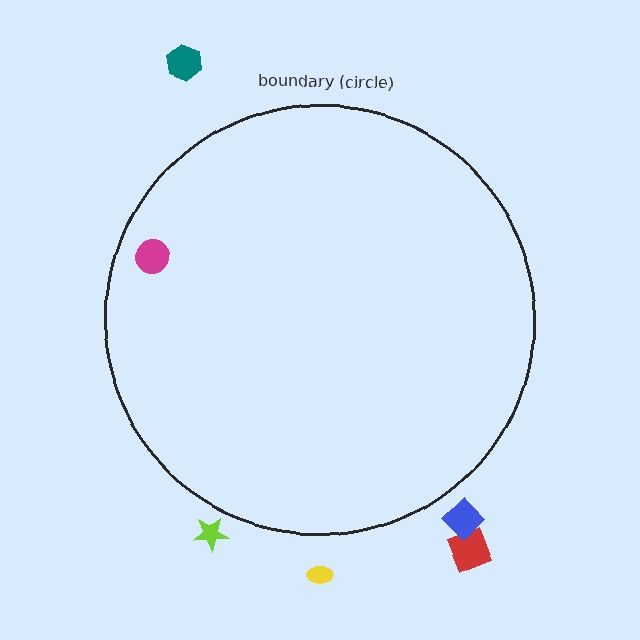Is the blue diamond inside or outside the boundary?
Outside.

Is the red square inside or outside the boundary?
Outside.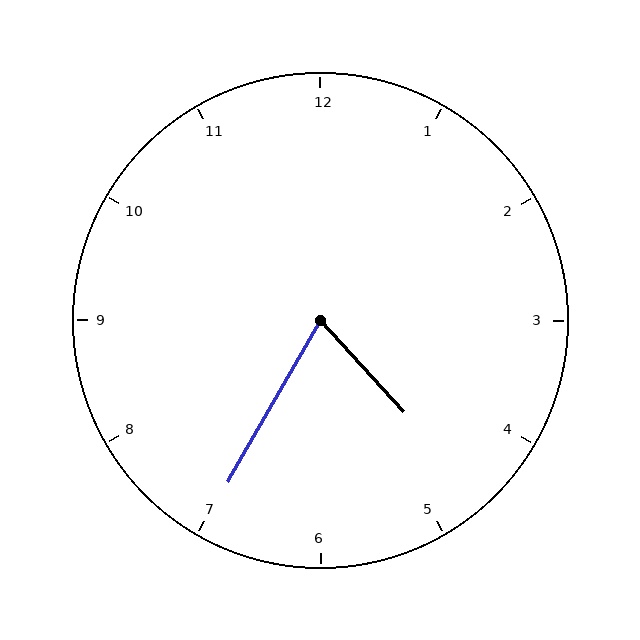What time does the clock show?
4:35.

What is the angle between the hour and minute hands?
Approximately 72 degrees.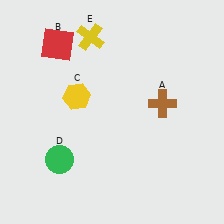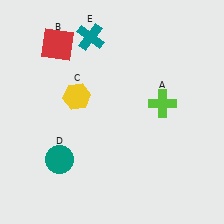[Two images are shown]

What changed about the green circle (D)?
In Image 1, D is green. In Image 2, it changed to teal.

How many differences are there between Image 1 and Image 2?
There are 3 differences between the two images.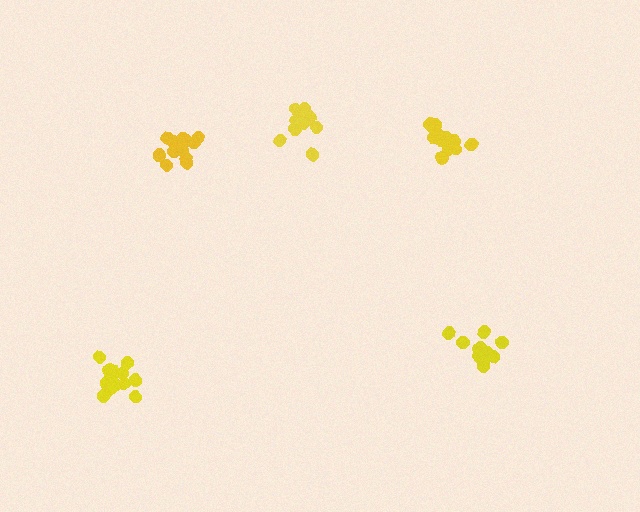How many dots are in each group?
Group 1: 13 dots, Group 2: 16 dots, Group 3: 14 dots, Group 4: 12 dots, Group 5: 12 dots (67 total).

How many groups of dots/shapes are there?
There are 5 groups.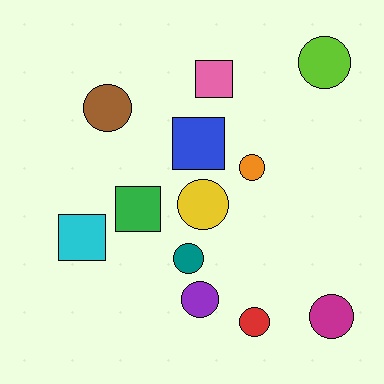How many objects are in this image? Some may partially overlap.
There are 12 objects.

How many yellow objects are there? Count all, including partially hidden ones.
There is 1 yellow object.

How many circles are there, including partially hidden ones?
There are 8 circles.